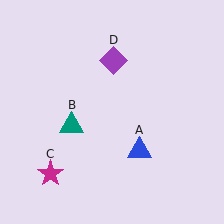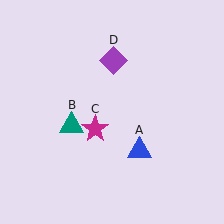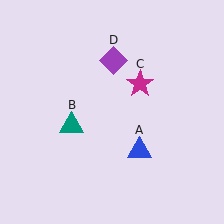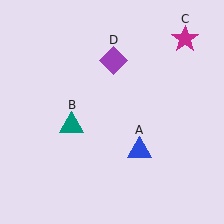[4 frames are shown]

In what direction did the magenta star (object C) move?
The magenta star (object C) moved up and to the right.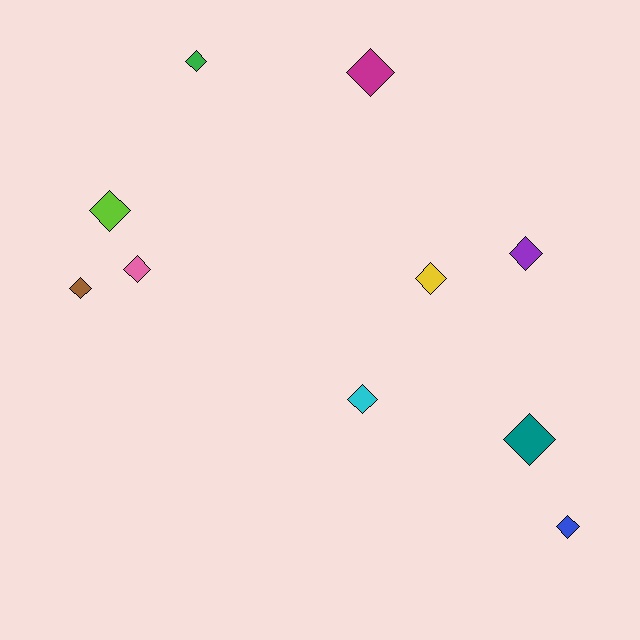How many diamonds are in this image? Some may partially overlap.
There are 10 diamonds.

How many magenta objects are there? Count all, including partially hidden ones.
There is 1 magenta object.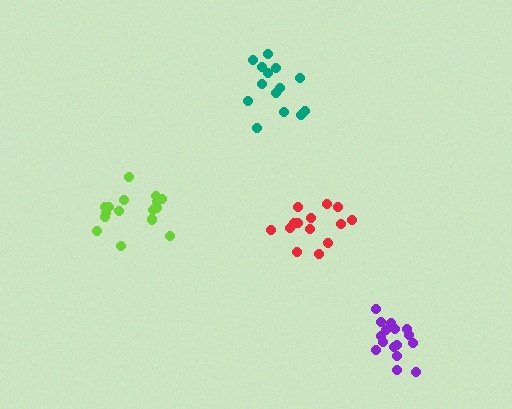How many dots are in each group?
Group 1: 14 dots, Group 2: 14 dots, Group 3: 16 dots, Group 4: 16 dots (60 total).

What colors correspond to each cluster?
The clusters are colored: red, teal, purple, lime.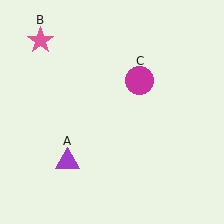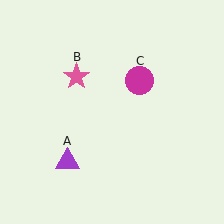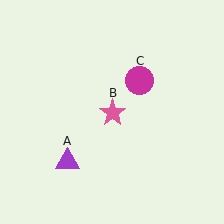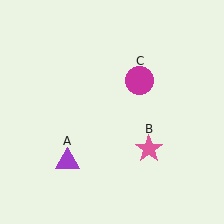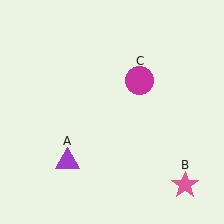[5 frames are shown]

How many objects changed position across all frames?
1 object changed position: pink star (object B).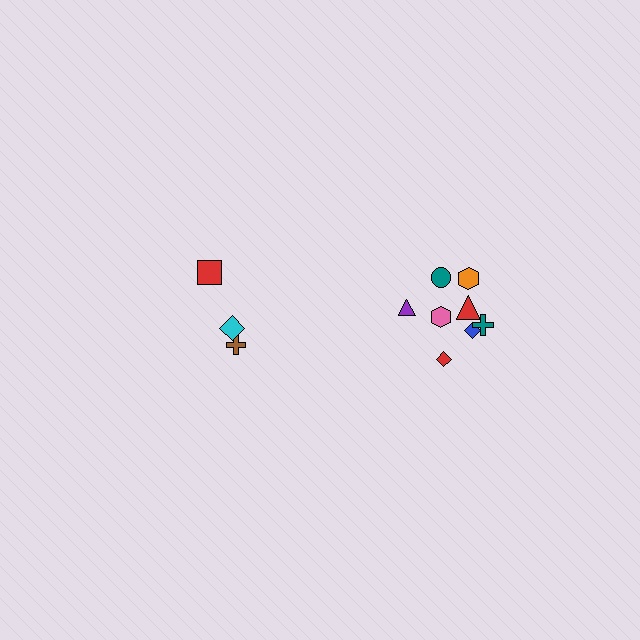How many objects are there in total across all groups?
There are 11 objects.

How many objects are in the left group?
There are 3 objects.